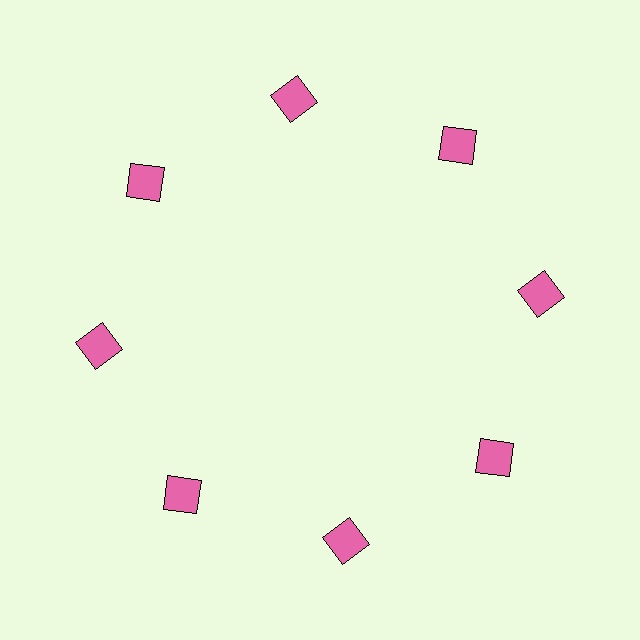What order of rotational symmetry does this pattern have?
This pattern has 8-fold rotational symmetry.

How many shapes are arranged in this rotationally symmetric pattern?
There are 8 shapes, arranged in 8 groups of 1.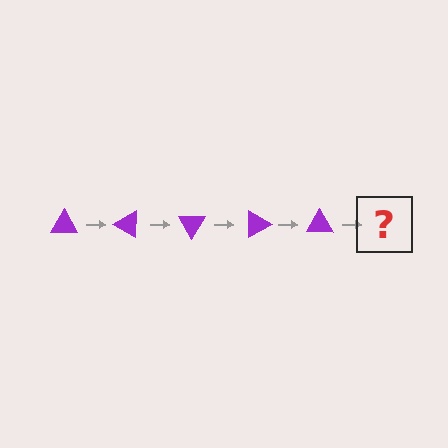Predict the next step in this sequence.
The next step is a purple triangle rotated 150 degrees.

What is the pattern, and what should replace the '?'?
The pattern is that the triangle rotates 30 degrees each step. The '?' should be a purple triangle rotated 150 degrees.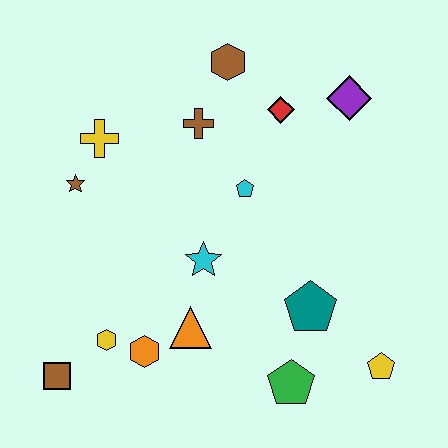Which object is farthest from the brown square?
The purple diamond is farthest from the brown square.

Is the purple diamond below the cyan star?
No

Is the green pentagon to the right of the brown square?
Yes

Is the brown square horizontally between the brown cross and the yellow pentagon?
No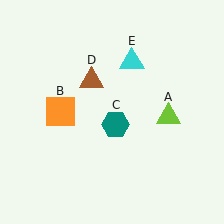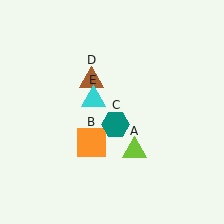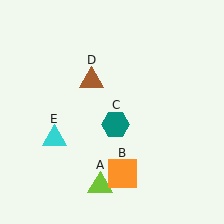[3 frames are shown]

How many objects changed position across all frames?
3 objects changed position: lime triangle (object A), orange square (object B), cyan triangle (object E).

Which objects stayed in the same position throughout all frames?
Teal hexagon (object C) and brown triangle (object D) remained stationary.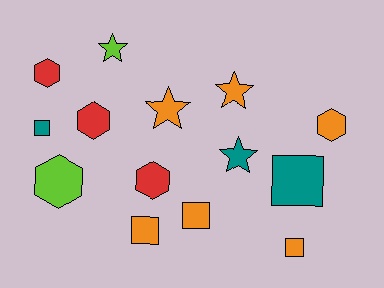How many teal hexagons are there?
There are no teal hexagons.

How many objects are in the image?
There are 14 objects.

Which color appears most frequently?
Orange, with 6 objects.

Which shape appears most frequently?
Square, with 5 objects.